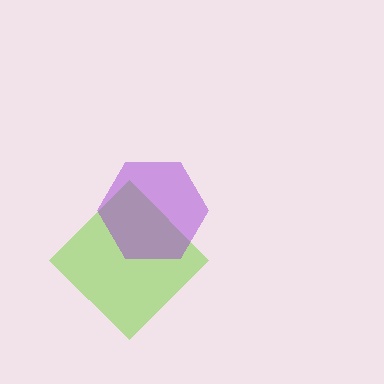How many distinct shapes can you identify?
There are 2 distinct shapes: a lime diamond, a purple hexagon.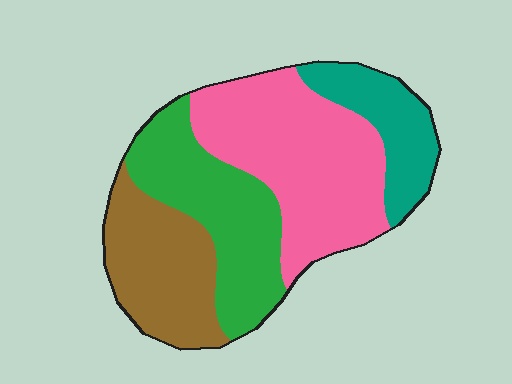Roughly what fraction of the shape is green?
Green takes up between a quarter and a half of the shape.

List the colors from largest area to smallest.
From largest to smallest: pink, green, brown, teal.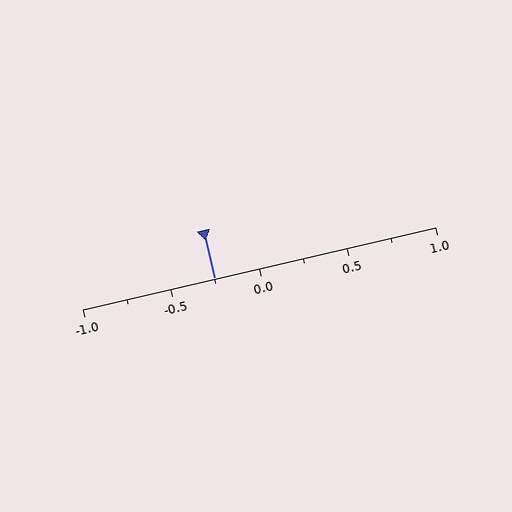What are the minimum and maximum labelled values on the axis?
The axis runs from -1.0 to 1.0.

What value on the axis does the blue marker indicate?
The marker indicates approximately -0.25.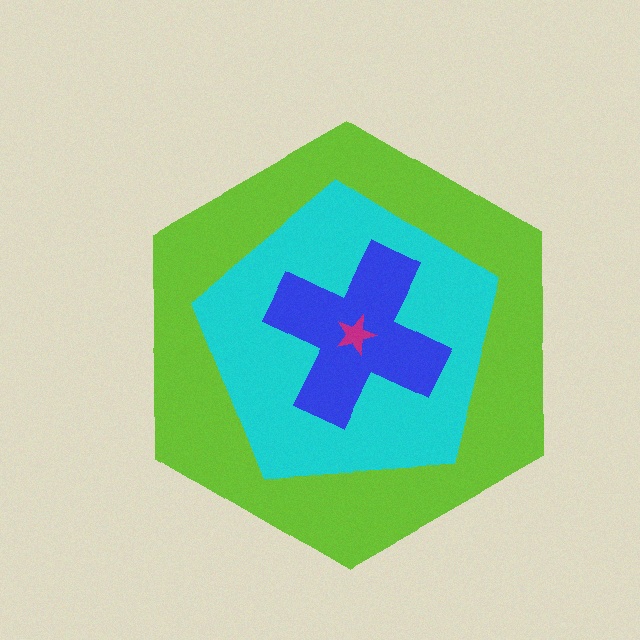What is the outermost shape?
The lime hexagon.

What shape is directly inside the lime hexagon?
The cyan pentagon.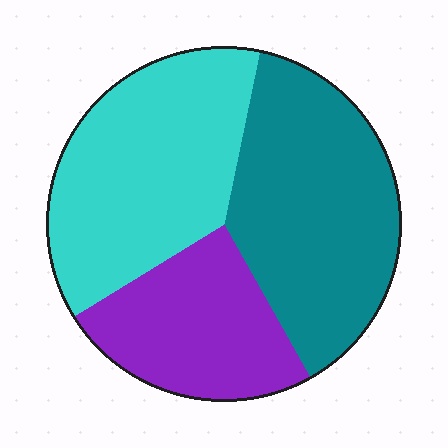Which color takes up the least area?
Purple, at roughly 25%.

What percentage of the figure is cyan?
Cyan covers about 35% of the figure.